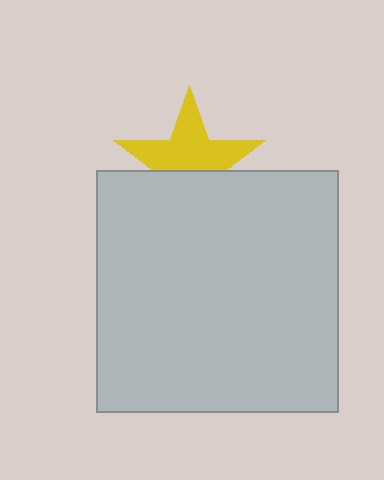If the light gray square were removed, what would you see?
You would see the complete yellow star.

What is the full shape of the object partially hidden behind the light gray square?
The partially hidden object is a yellow star.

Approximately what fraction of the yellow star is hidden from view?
Roughly 41% of the yellow star is hidden behind the light gray square.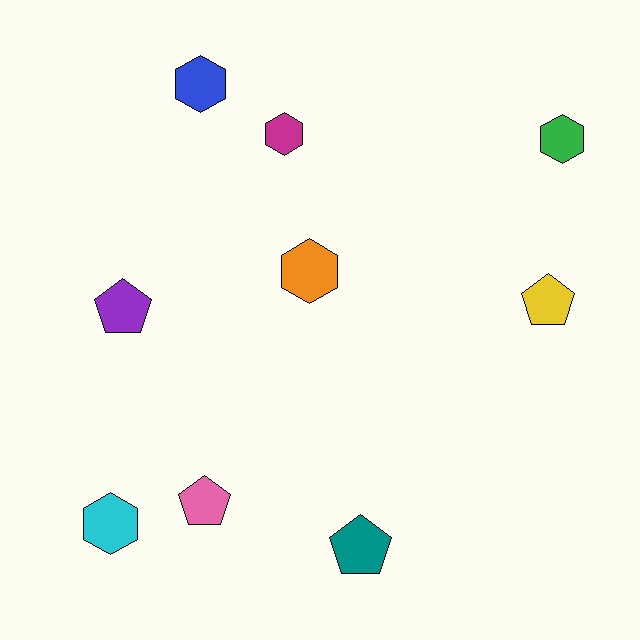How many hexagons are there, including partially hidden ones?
There are 5 hexagons.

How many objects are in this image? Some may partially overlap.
There are 9 objects.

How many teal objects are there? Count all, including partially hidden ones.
There is 1 teal object.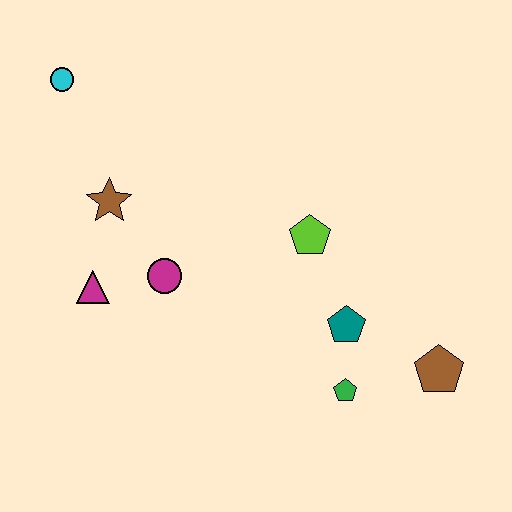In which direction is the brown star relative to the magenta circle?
The brown star is above the magenta circle.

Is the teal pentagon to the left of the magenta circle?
No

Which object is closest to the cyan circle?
The brown star is closest to the cyan circle.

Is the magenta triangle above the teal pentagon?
Yes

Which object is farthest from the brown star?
The brown pentagon is farthest from the brown star.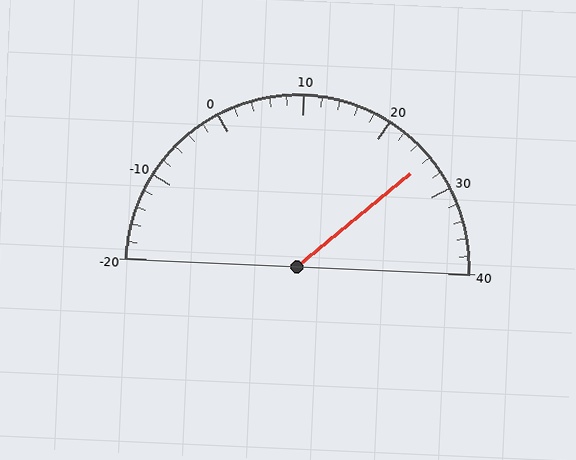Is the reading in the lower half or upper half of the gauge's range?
The reading is in the upper half of the range (-20 to 40).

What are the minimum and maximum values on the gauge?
The gauge ranges from -20 to 40.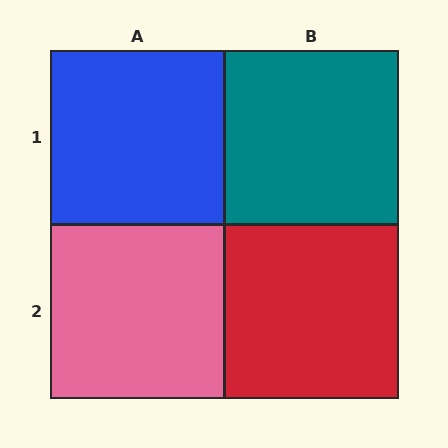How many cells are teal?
1 cell is teal.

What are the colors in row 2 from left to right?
Pink, red.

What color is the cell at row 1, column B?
Teal.